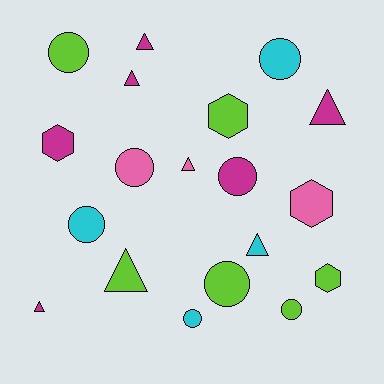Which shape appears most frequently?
Circle, with 8 objects.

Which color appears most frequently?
Lime, with 6 objects.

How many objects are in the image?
There are 19 objects.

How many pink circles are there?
There is 1 pink circle.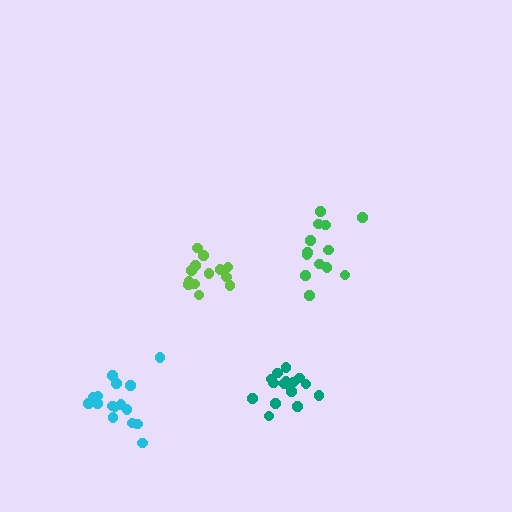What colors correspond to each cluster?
The clusters are colored: green, teal, cyan, lime.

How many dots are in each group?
Group 1: 13 dots, Group 2: 15 dots, Group 3: 17 dots, Group 4: 14 dots (59 total).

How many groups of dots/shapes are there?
There are 4 groups.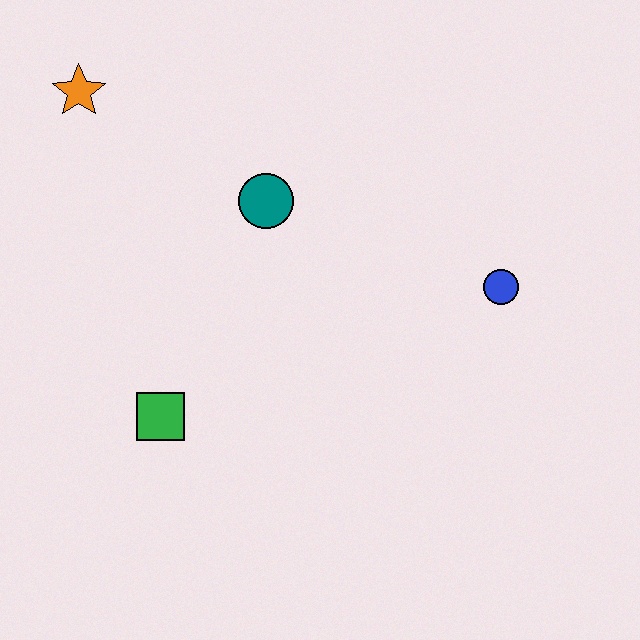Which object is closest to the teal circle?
The orange star is closest to the teal circle.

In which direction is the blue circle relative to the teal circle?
The blue circle is to the right of the teal circle.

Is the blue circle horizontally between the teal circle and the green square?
No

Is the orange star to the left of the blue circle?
Yes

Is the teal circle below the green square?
No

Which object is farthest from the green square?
The blue circle is farthest from the green square.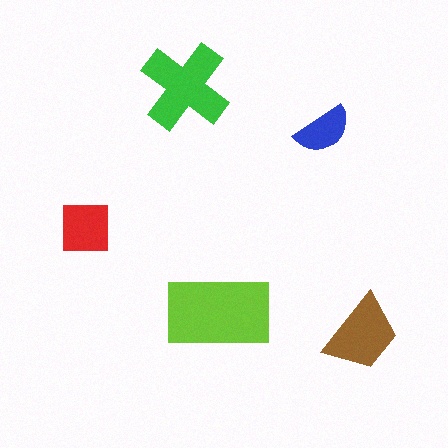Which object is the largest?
The lime rectangle.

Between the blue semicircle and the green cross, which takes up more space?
The green cross.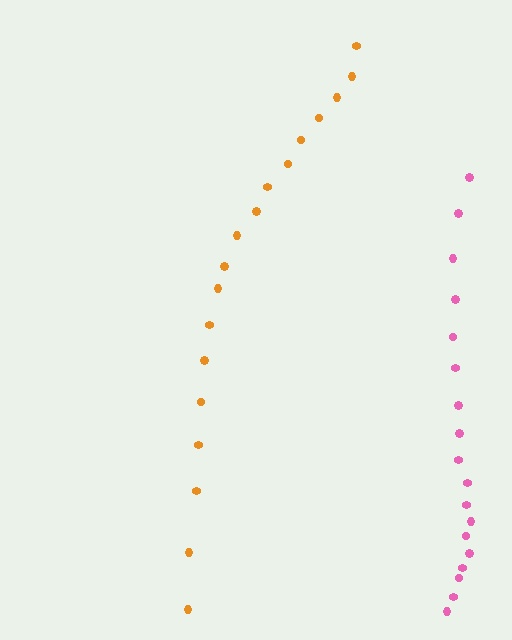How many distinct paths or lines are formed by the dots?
There are 2 distinct paths.